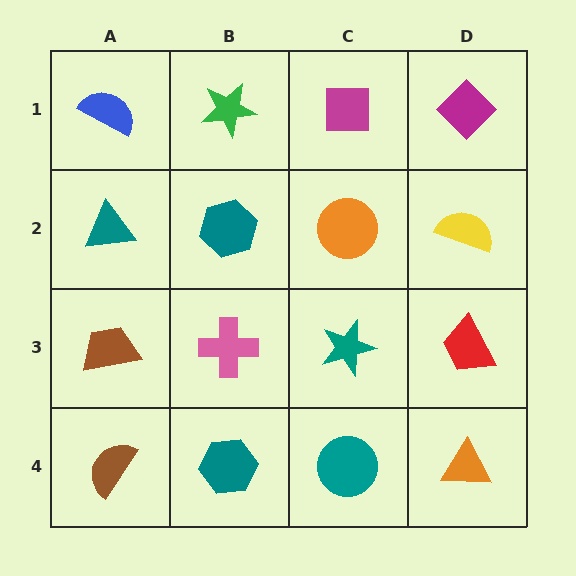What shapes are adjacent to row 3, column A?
A teal triangle (row 2, column A), a brown semicircle (row 4, column A), a pink cross (row 3, column B).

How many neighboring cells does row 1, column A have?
2.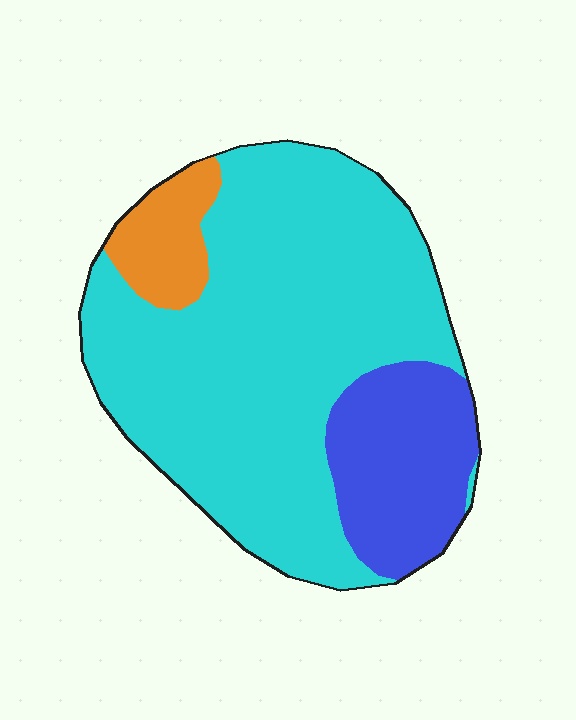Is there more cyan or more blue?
Cyan.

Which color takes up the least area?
Orange, at roughly 10%.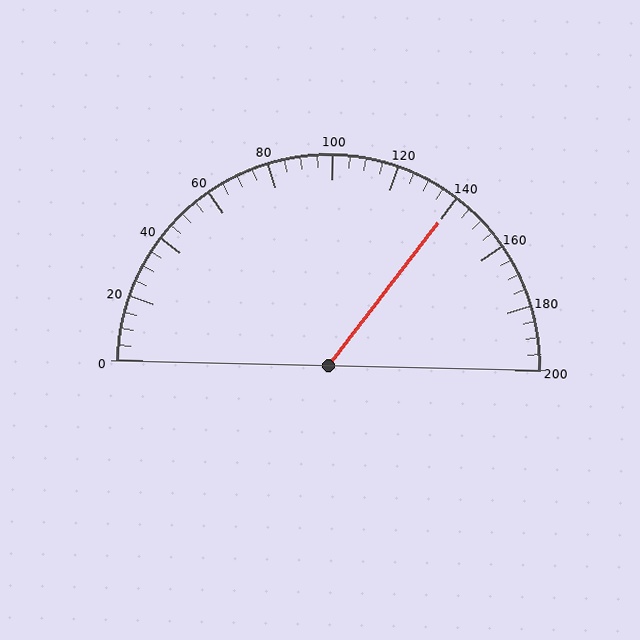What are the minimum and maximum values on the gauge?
The gauge ranges from 0 to 200.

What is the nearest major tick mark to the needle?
The nearest major tick mark is 140.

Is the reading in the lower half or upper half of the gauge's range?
The reading is in the upper half of the range (0 to 200).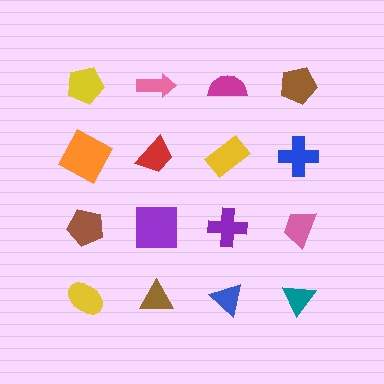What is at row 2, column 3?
A yellow rectangle.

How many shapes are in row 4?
4 shapes.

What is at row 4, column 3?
A blue triangle.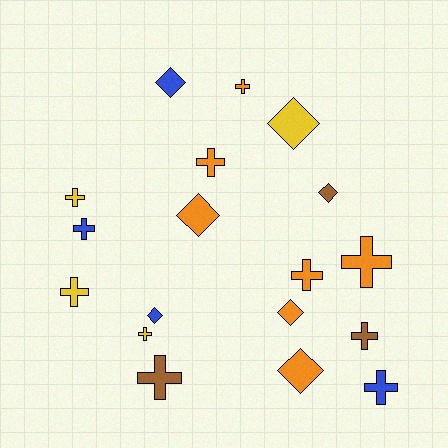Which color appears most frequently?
Orange, with 7 objects.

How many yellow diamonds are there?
There is 1 yellow diamond.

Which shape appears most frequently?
Cross, with 11 objects.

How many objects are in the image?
There are 18 objects.